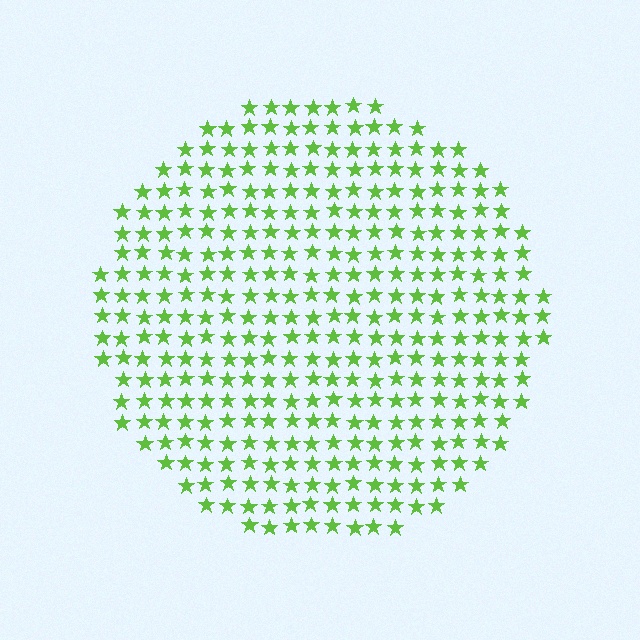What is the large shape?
The large shape is a circle.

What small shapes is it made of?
It is made of small stars.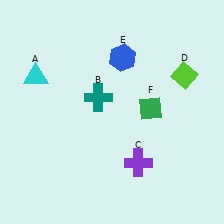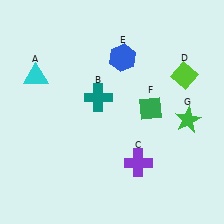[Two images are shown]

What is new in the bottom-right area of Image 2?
A green star (G) was added in the bottom-right area of Image 2.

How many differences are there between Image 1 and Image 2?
There is 1 difference between the two images.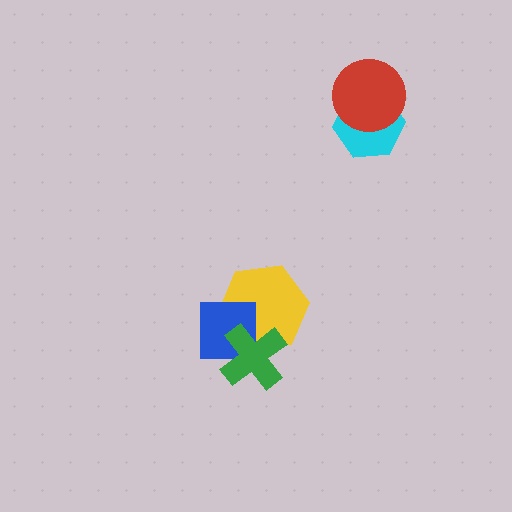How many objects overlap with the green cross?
2 objects overlap with the green cross.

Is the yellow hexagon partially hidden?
Yes, it is partially covered by another shape.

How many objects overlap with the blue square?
2 objects overlap with the blue square.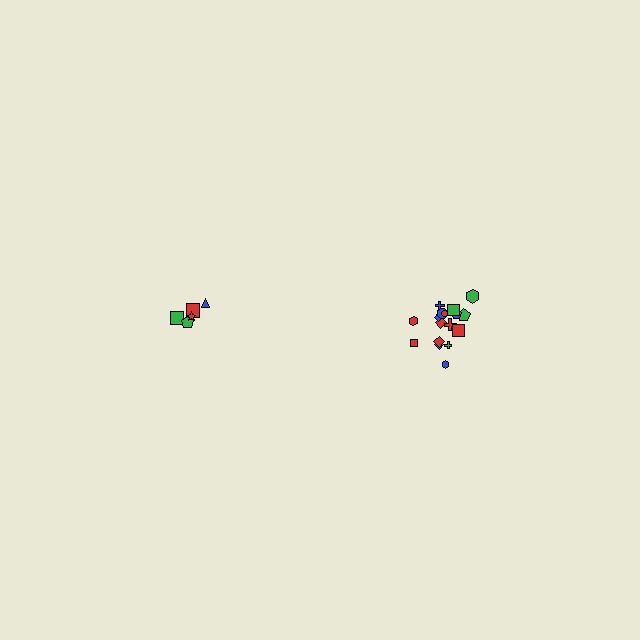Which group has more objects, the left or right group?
The right group.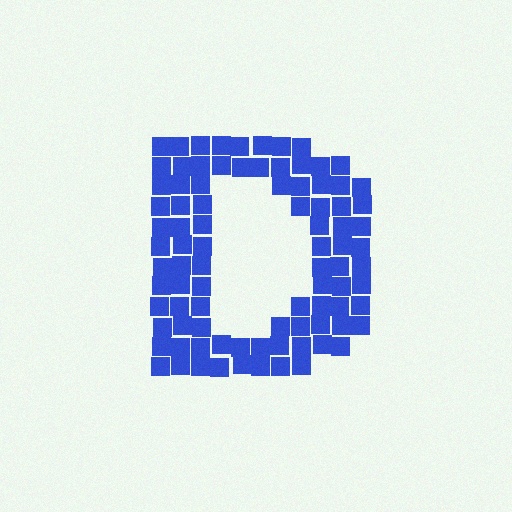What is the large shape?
The large shape is the letter D.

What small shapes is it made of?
It is made of small squares.